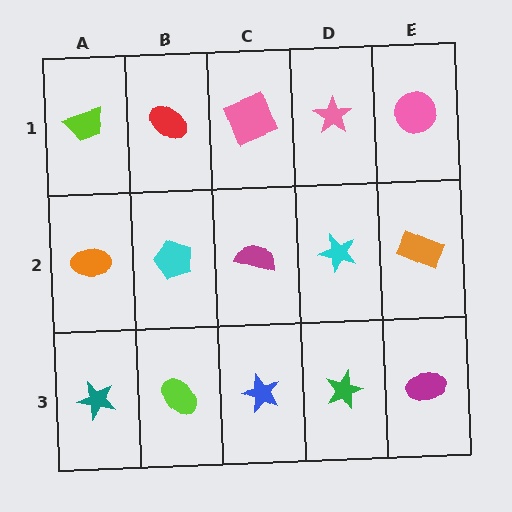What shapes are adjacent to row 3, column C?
A magenta semicircle (row 2, column C), a lime ellipse (row 3, column B), a green star (row 3, column D).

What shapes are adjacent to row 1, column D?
A cyan star (row 2, column D), a pink square (row 1, column C), a pink circle (row 1, column E).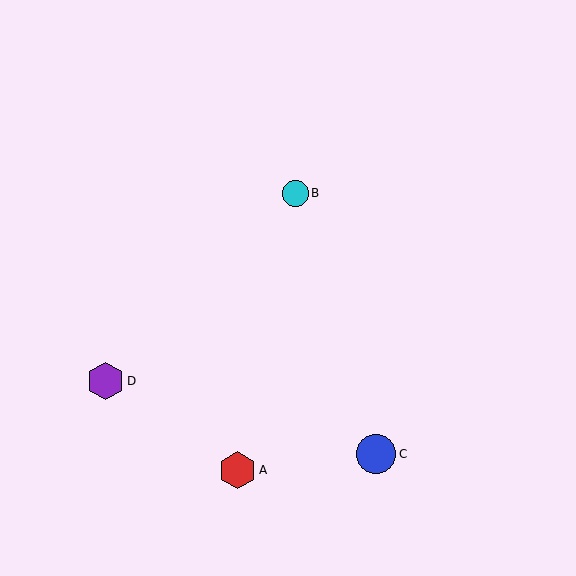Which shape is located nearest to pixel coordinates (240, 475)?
The red hexagon (labeled A) at (237, 470) is nearest to that location.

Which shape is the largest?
The blue circle (labeled C) is the largest.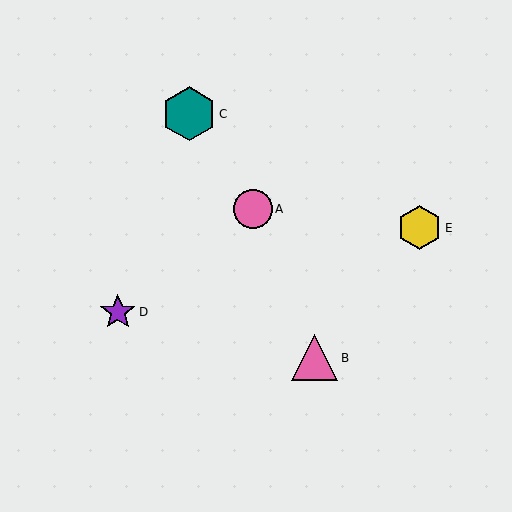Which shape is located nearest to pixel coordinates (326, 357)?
The pink triangle (labeled B) at (315, 358) is nearest to that location.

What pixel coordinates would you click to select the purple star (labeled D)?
Click at (118, 312) to select the purple star D.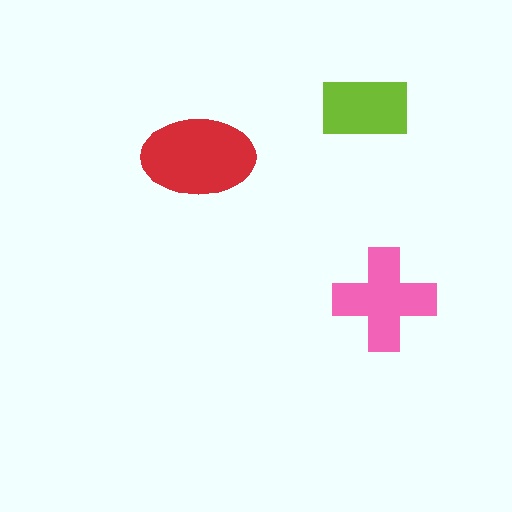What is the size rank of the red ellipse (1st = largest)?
1st.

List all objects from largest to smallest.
The red ellipse, the pink cross, the lime rectangle.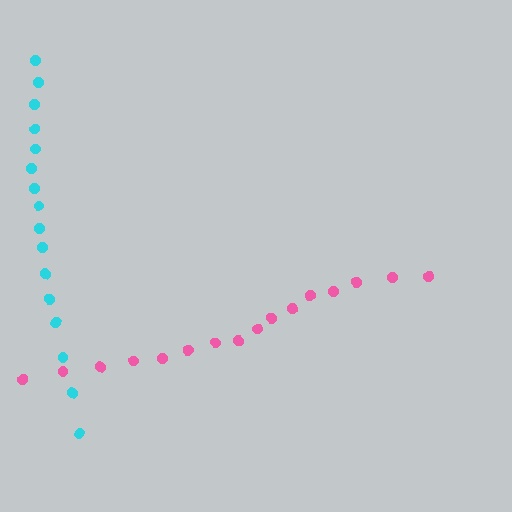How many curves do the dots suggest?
There are 2 distinct paths.